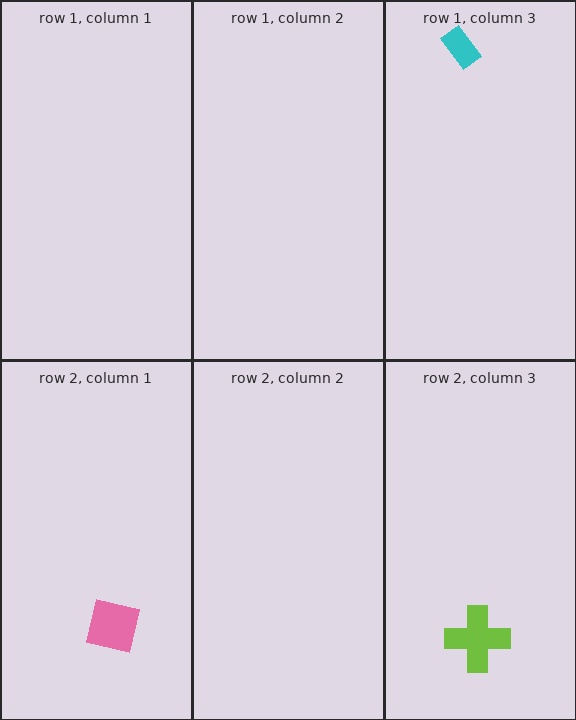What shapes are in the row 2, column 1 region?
The pink square.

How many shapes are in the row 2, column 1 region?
1.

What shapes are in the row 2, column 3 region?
The lime cross.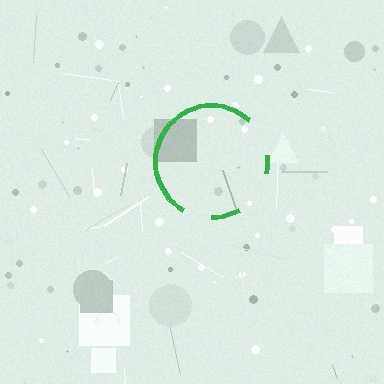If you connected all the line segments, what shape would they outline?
They would outline a circle.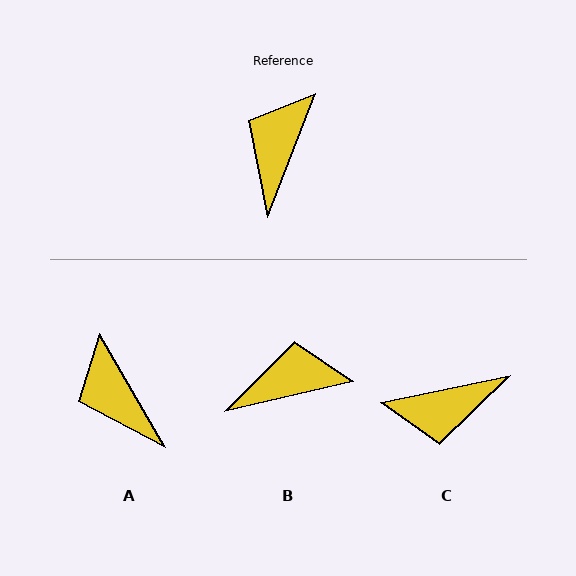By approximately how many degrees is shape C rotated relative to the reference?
Approximately 123 degrees counter-clockwise.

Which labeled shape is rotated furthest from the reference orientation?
C, about 123 degrees away.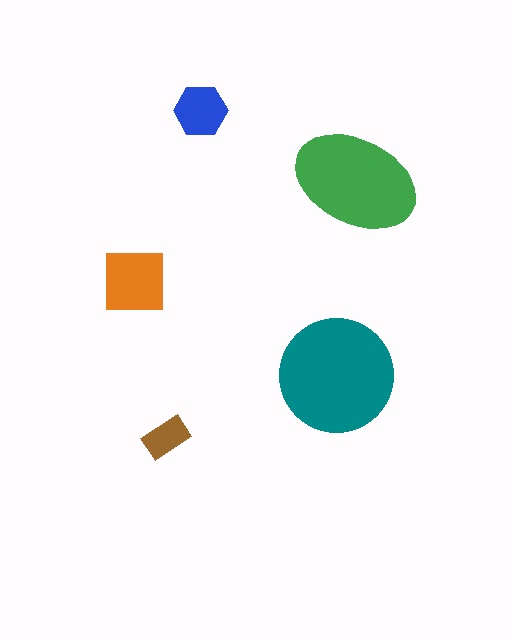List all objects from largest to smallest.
The teal circle, the green ellipse, the orange square, the blue hexagon, the brown rectangle.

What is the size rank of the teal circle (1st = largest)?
1st.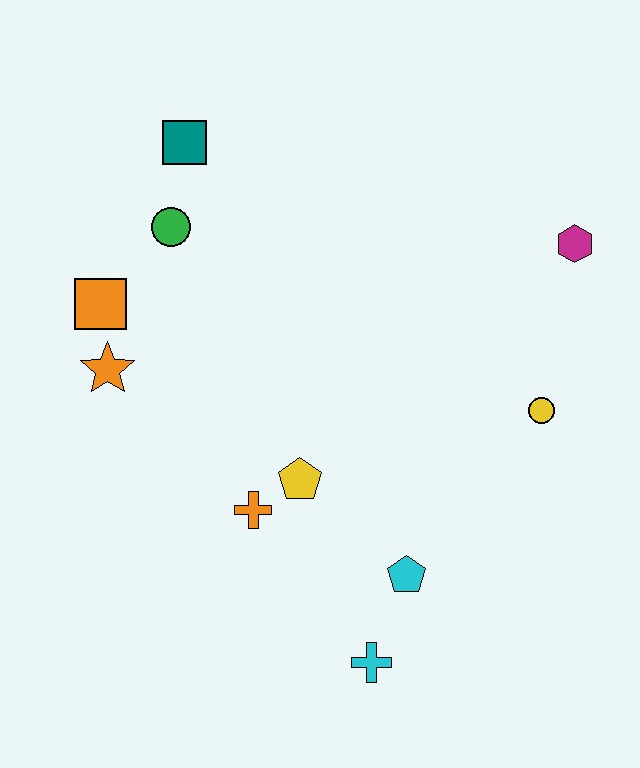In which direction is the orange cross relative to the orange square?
The orange cross is below the orange square.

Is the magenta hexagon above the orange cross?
Yes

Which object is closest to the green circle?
The teal square is closest to the green circle.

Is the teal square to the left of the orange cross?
Yes